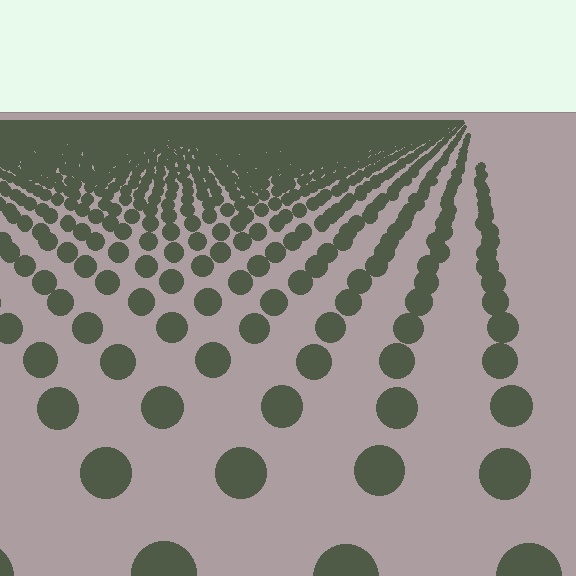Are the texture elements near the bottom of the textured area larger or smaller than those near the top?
Larger. Near the bottom, elements are closer to the viewer and appear at a bigger on-screen size.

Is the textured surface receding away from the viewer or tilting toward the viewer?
The surface is receding away from the viewer. Texture elements get smaller and denser toward the top.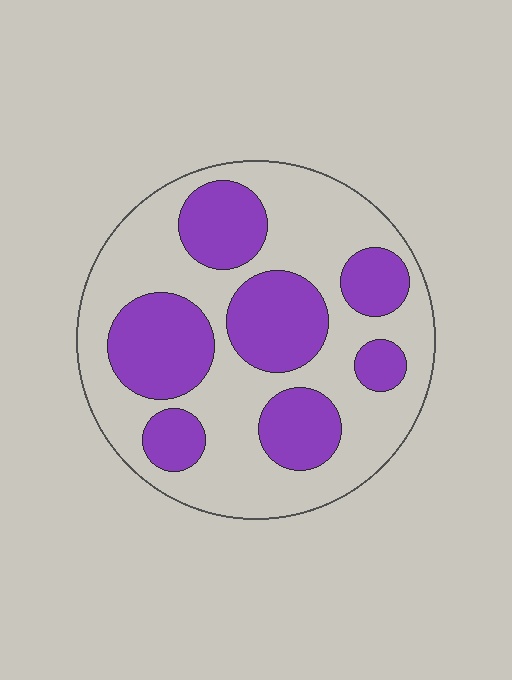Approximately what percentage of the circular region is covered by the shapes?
Approximately 40%.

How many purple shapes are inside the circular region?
7.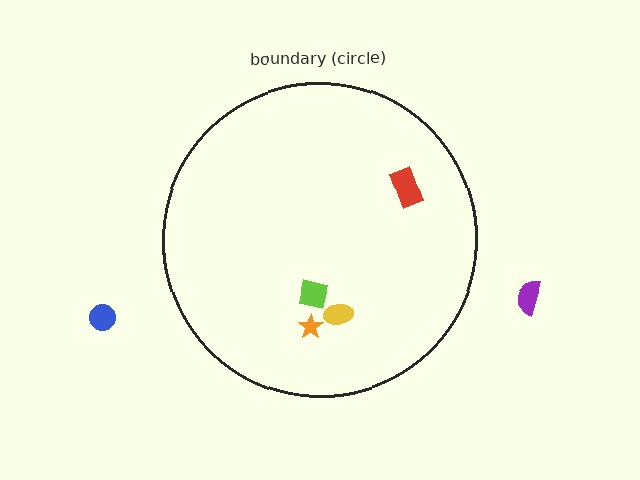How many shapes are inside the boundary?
4 inside, 2 outside.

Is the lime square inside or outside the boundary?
Inside.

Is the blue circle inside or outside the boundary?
Outside.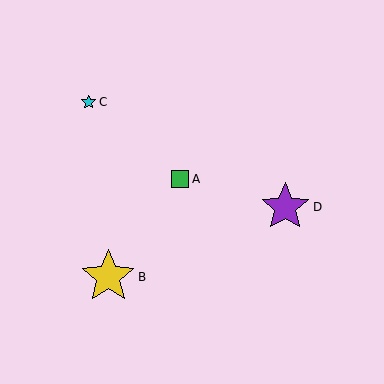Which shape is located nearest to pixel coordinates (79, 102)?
The cyan star (labeled C) at (89, 102) is nearest to that location.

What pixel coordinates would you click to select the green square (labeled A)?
Click at (180, 179) to select the green square A.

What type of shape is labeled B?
Shape B is a yellow star.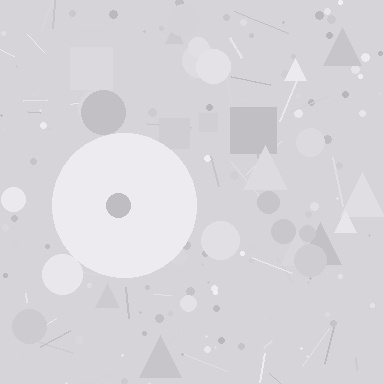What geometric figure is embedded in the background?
A circle is embedded in the background.